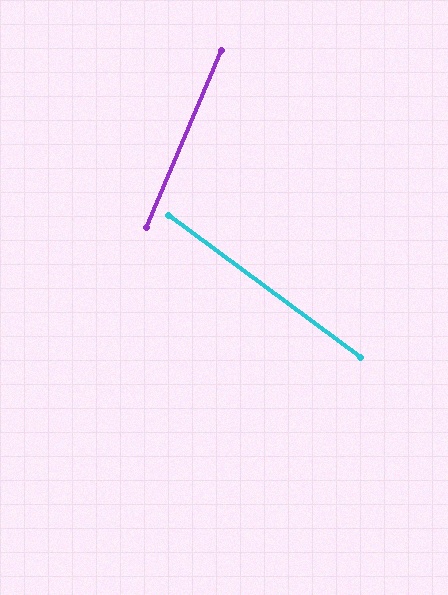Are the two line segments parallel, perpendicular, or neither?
Neither parallel nor perpendicular — they differ by about 76°.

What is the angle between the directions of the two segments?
Approximately 76 degrees.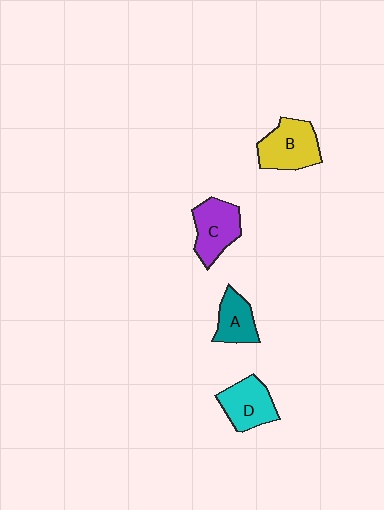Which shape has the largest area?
Shape B (yellow).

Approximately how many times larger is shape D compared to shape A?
Approximately 1.3 times.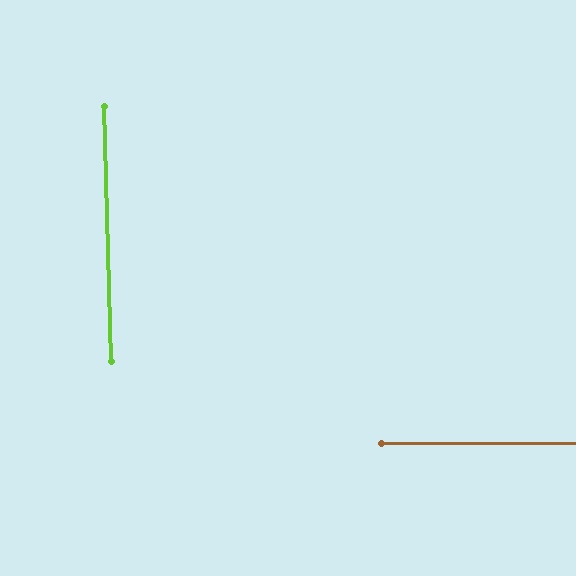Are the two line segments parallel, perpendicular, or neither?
Perpendicular — they meet at approximately 88°.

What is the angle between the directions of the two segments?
Approximately 88 degrees.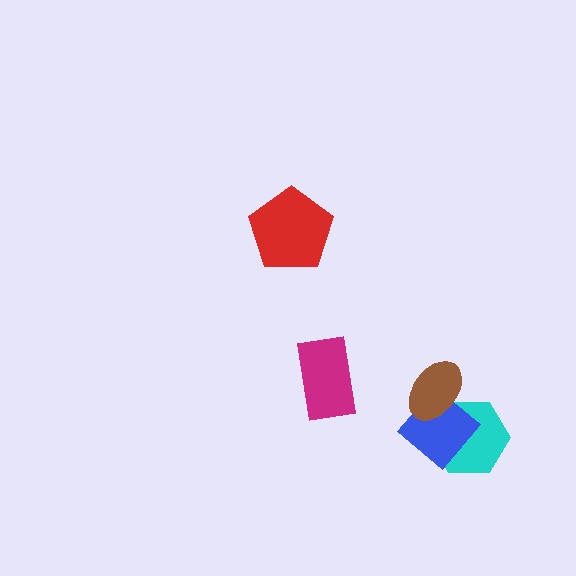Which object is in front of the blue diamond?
The brown ellipse is in front of the blue diamond.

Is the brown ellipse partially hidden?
No, no other shape covers it.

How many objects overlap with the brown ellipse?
2 objects overlap with the brown ellipse.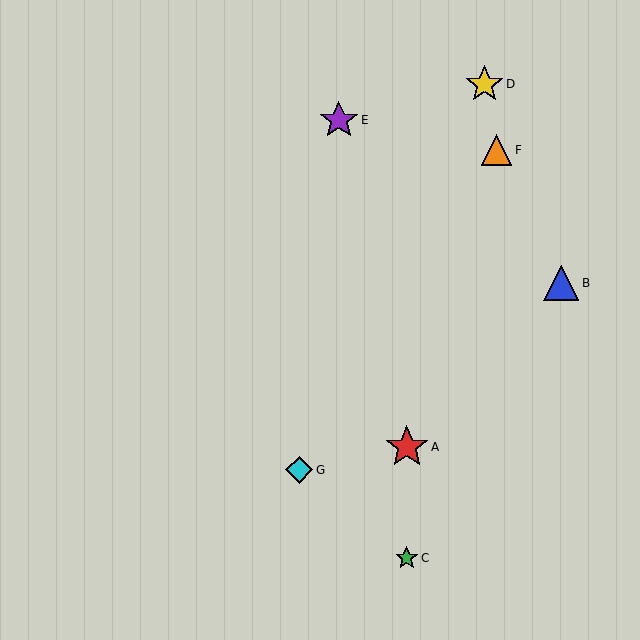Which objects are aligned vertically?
Objects A, C are aligned vertically.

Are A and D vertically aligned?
No, A is at x≈407 and D is at x≈484.